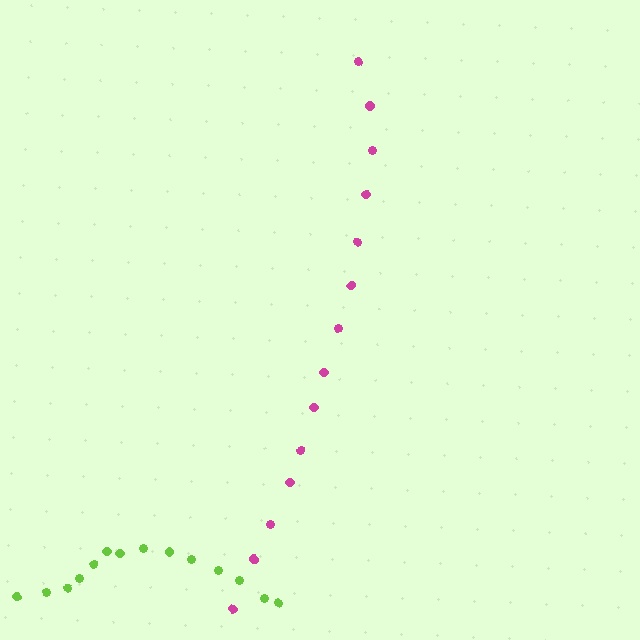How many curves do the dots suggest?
There are 2 distinct paths.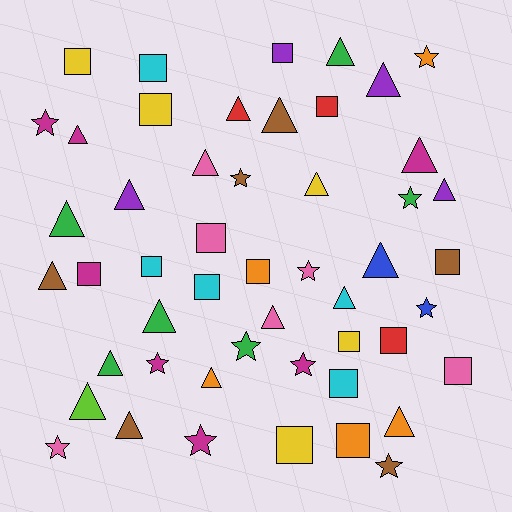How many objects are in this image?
There are 50 objects.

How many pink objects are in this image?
There are 6 pink objects.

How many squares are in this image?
There are 17 squares.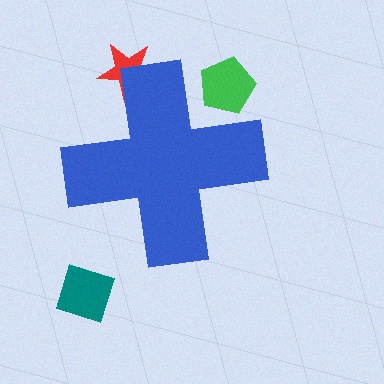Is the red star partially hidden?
Yes, the red star is partially hidden behind the blue cross.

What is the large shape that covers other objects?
A blue cross.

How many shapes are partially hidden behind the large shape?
2 shapes are partially hidden.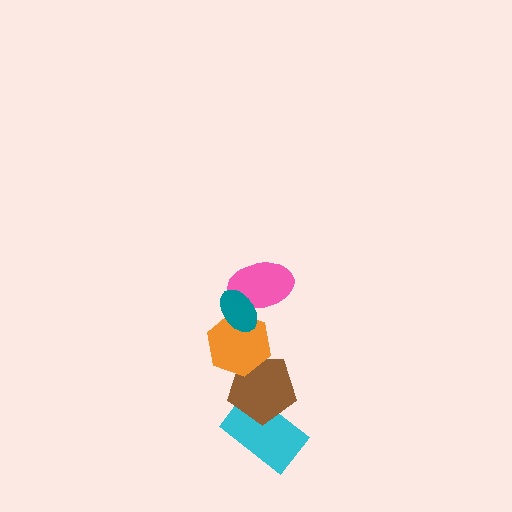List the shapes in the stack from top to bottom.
From top to bottom: the teal ellipse, the pink ellipse, the orange hexagon, the brown pentagon, the cyan rectangle.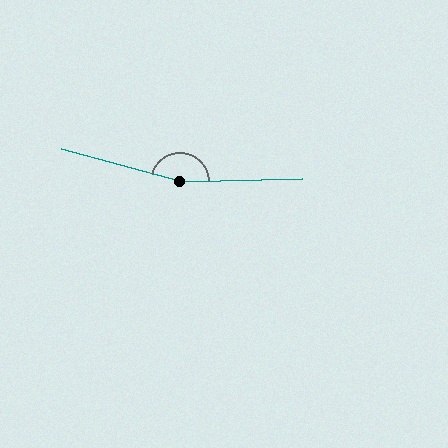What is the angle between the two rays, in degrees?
Approximately 163 degrees.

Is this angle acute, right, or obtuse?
It is obtuse.